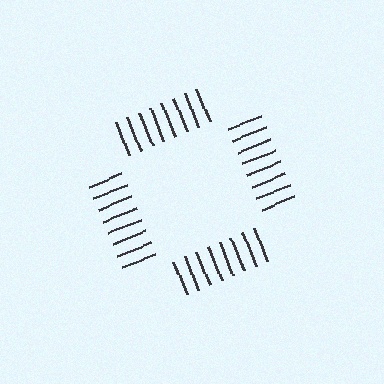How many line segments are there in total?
32 — 8 along each of the 4 edges.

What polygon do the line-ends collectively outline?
An illusory square — the line segments terminate on its edges but no continuous stroke is drawn.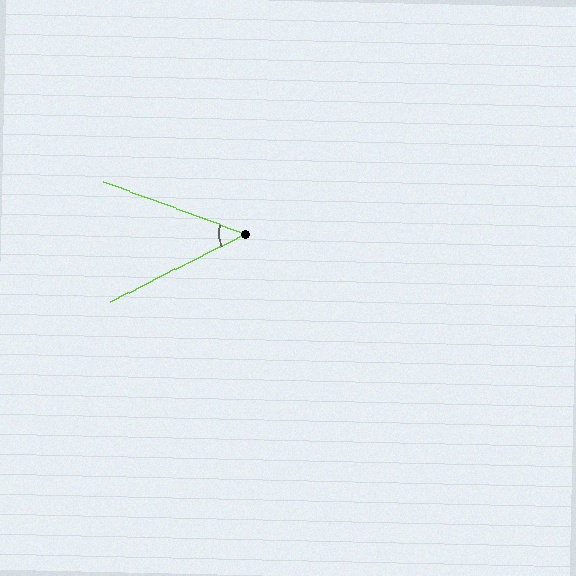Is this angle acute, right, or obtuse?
It is acute.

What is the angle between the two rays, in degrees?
Approximately 47 degrees.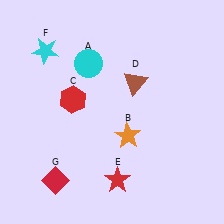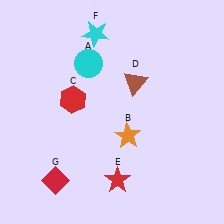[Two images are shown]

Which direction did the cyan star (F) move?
The cyan star (F) moved right.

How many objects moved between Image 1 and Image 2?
1 object moved between the two images.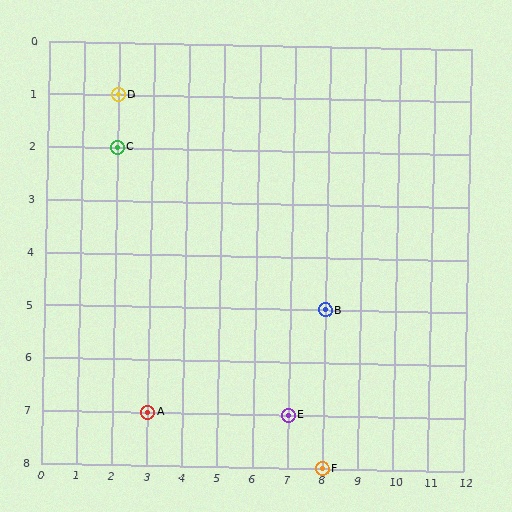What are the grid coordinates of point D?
Point D is at grid coordinates (2, 1).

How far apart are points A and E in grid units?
Points A and E are 4 columns apart.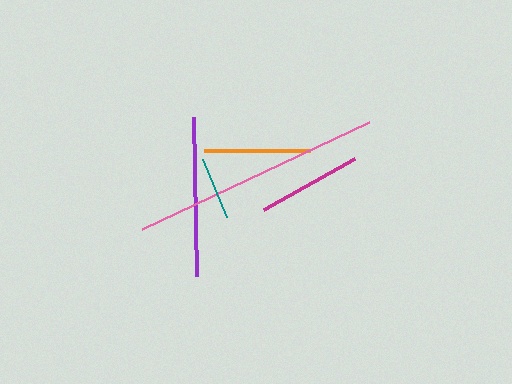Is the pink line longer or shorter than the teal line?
The pink line is longer than the teal line.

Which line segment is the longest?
The pink line is the longest at approximately 251 pixels.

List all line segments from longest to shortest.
From longest to shortest: pink, purple, orange, magenta, teal.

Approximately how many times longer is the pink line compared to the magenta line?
The pink line is approximately 2.4 times the length of the magenta line.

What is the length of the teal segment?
The teal segment is approximately 63 pixels long.